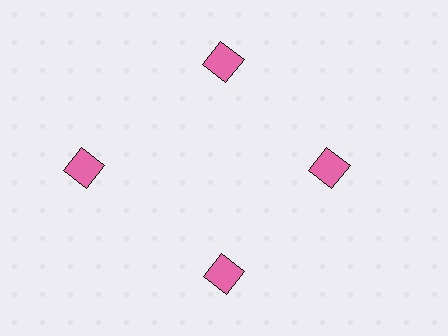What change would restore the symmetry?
The symmetry would be restored by moving it inward, back onto the ring so that all 4 squares sit at equal angles and equal distance from the center.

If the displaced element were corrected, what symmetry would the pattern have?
It would have 4-fold rotational symmetry — the pattern would map onto itself every 90 degrees.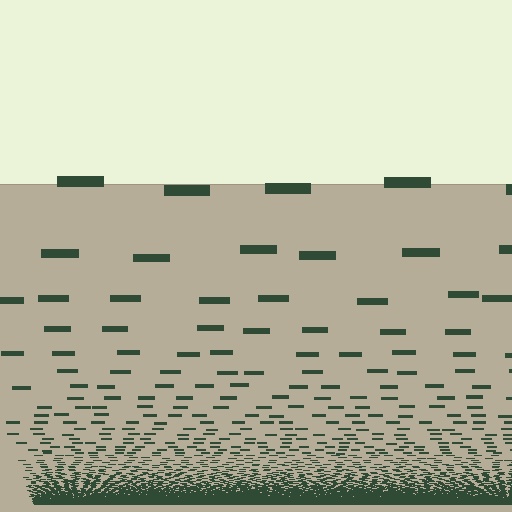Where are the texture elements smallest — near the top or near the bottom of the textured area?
Near the bottom.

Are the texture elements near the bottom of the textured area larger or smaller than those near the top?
Smaller. The gradient is inverted — elements near the bottom are smaller and denser.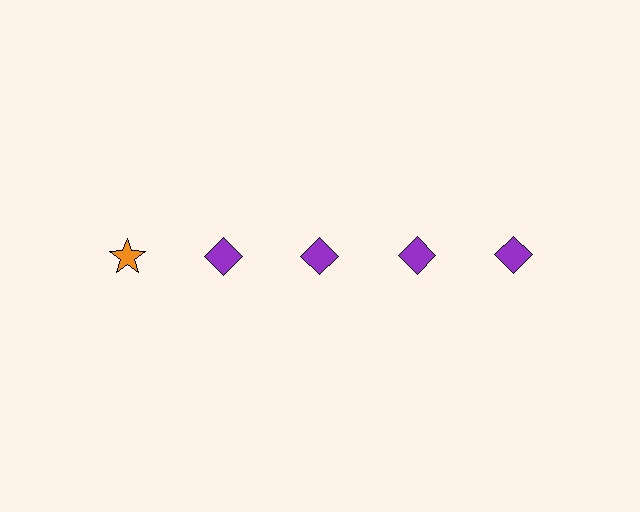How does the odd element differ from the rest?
It differs in both color (orange instead of purple) and shape (star instead of diamond).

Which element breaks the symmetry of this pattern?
The orange star in the top row, leftmost column breaks the symmetry. All other shapes are purple diamonds.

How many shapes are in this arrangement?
There are 5 shapes arranged in a grid pattern.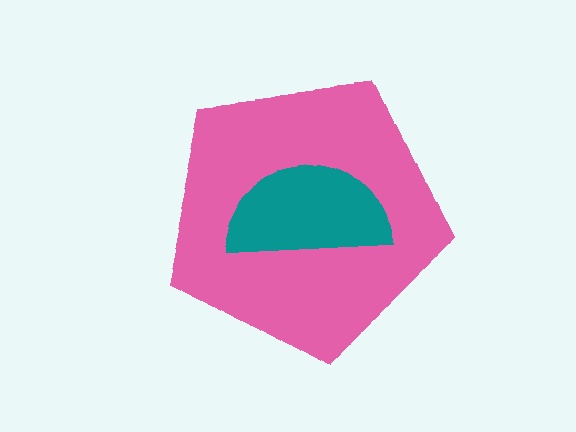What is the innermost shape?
The teal semicircle.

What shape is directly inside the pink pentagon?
The teal semicircle.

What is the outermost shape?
The pink pentagon.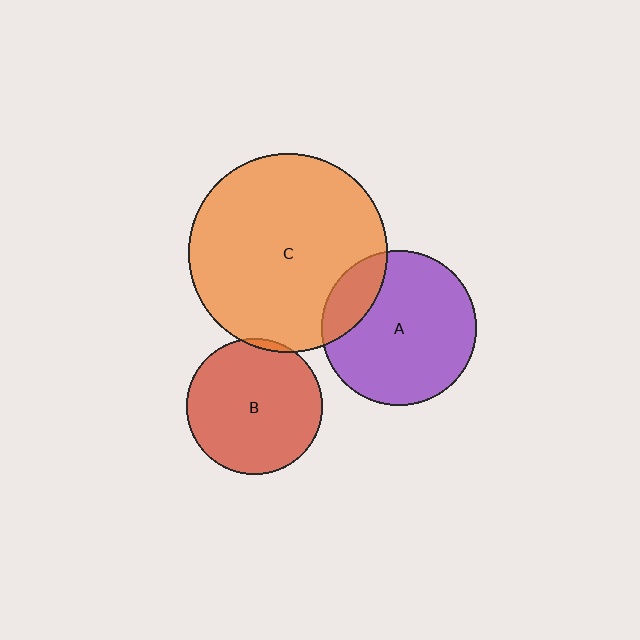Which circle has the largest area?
Circle C (orange).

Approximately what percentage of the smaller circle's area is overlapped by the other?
Approximately 20%.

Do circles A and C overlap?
Yes.